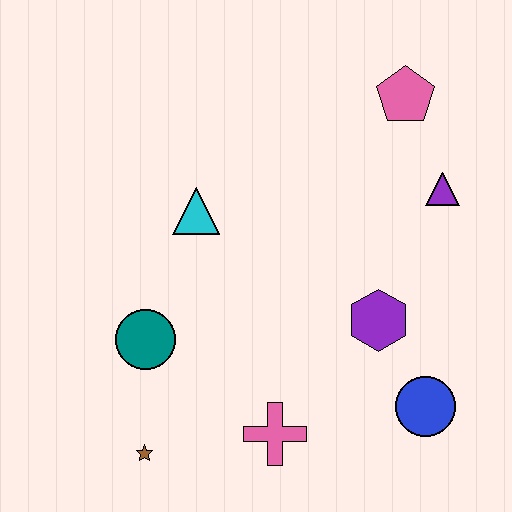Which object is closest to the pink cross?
The brown star is closest to the pink cross.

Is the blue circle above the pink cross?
Yes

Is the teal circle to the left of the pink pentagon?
Yes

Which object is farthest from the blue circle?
The pink pentagon is farthest from the blue circle.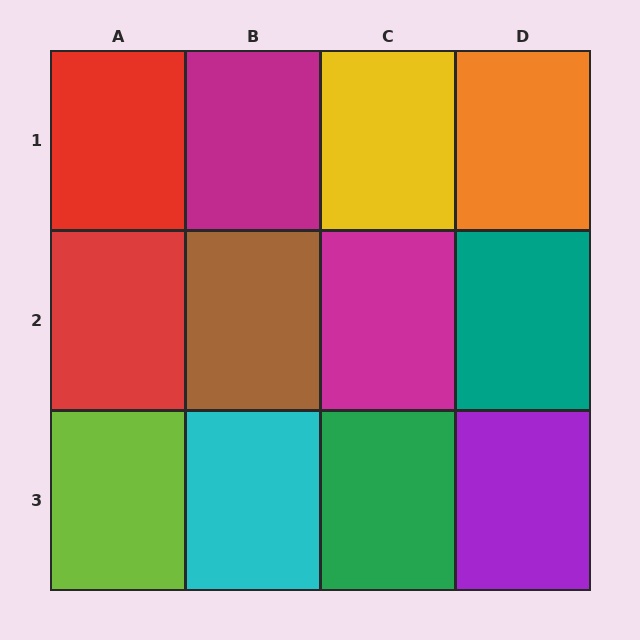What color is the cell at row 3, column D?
Purple.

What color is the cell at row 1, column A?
Red.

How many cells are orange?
1 cell is orange.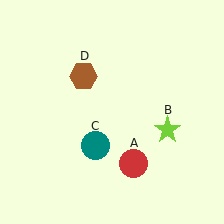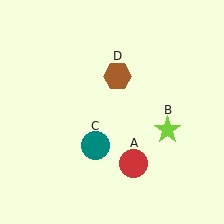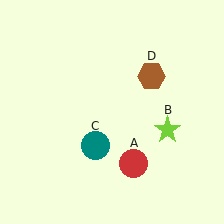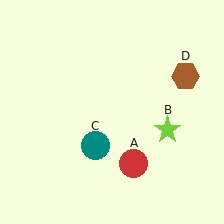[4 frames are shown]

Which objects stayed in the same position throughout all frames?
Red circle (object A) and lime star (object B) and teal circle (object C) remained stationary.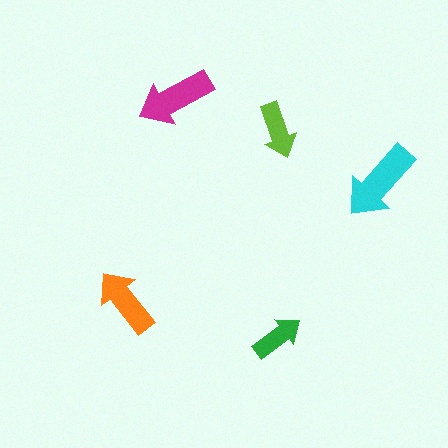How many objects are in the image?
There are 5 objects in the image.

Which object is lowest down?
The green arrow is bottommost.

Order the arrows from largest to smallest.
the cyan one, the magenta one, the orange one, the lime one, the green one.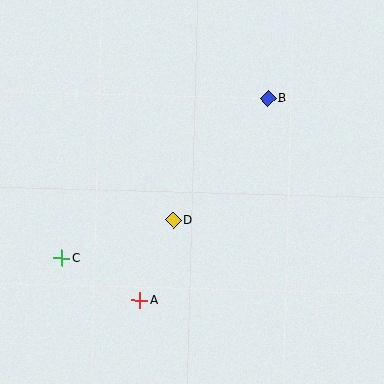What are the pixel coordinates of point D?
Point D is at (174, 220).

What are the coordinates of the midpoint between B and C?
The midpoint between B and C is at (165, 178).